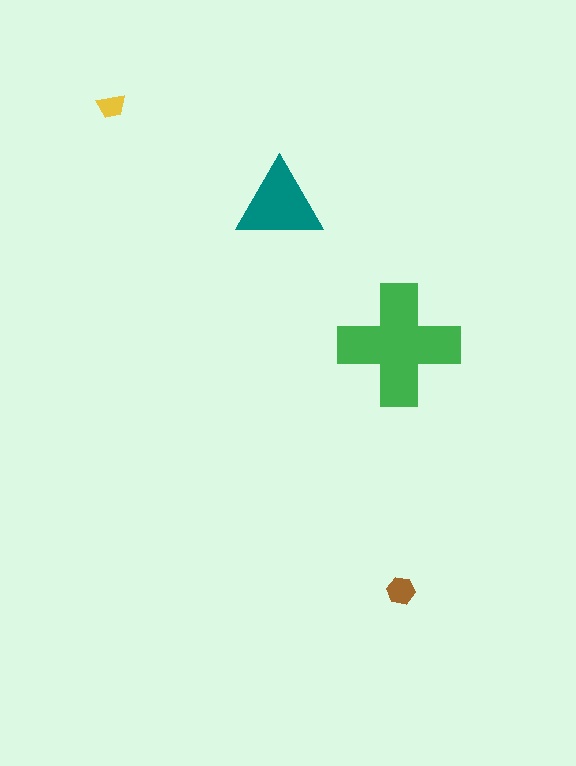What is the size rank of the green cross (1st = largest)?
1st.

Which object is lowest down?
The brown hexagon is bottommost.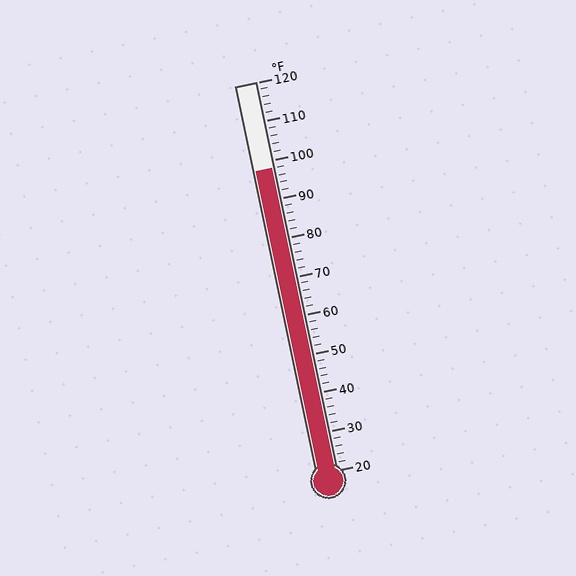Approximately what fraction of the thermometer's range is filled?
The thermometer is filled to approximately 80% of its range.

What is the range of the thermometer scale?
The thermometer scale ranges from 20°F to 120°F.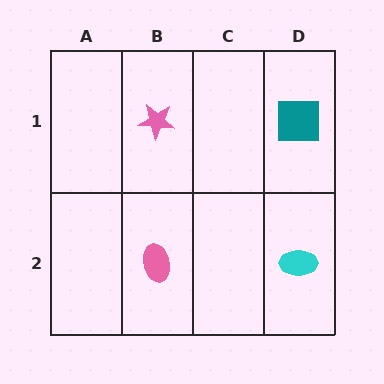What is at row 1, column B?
A pink star.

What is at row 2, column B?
A pink ellipse.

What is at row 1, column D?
A teal square.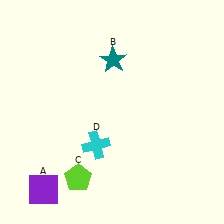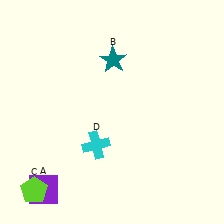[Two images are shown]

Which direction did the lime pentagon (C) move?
The lime pentagon (C) moved left.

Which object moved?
The lime pentagon (C) moved left.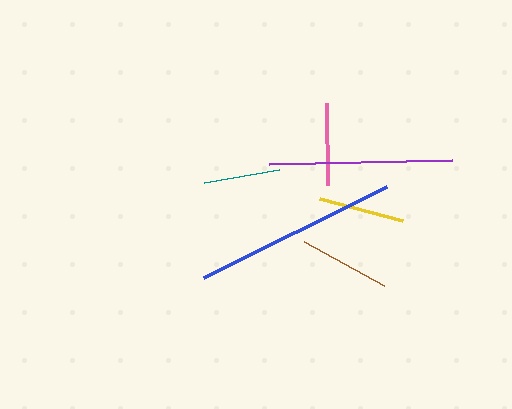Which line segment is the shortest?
The teal line is the shortest at approximately 76 pixels.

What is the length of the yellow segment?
The yellow segment is approximately 86 pixels long.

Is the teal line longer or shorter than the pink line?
The pink line is longer than the teal line.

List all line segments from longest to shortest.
From longest to shortest: blue, purple, brown, yellow, pink, teal.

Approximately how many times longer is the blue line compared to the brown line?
The blue line is approximately 2.2 times the length of the brown line.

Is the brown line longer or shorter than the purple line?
The purple line is longer than the brown line.